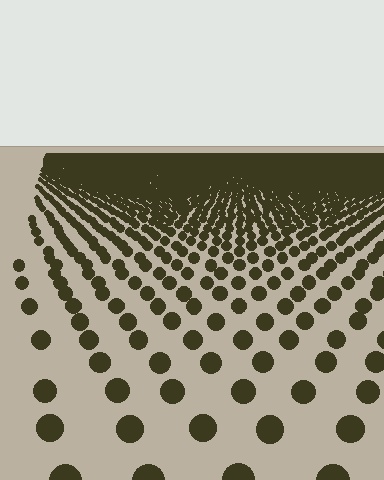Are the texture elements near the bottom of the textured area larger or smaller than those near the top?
Larger. Near the bottom, elements are closer to the viewer and appear at a bigger on-screen size.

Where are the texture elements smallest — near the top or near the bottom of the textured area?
Near the top.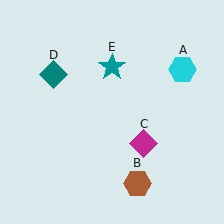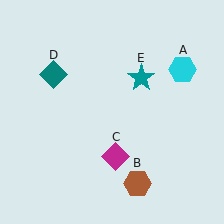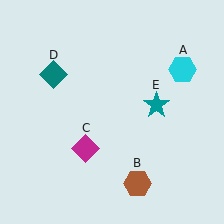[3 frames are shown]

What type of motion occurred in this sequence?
The magenta diamond (object C), teal star (object E) rotated clockwise around the center of the scene.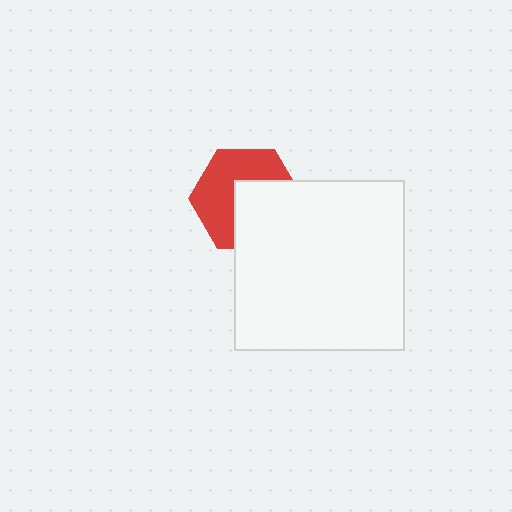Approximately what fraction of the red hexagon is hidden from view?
Roughly 47% of the red hexagon is hidden behind the white square.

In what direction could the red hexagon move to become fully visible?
The red hexagon could move toward the upper-left. That would shift it out from behind the white square entirely.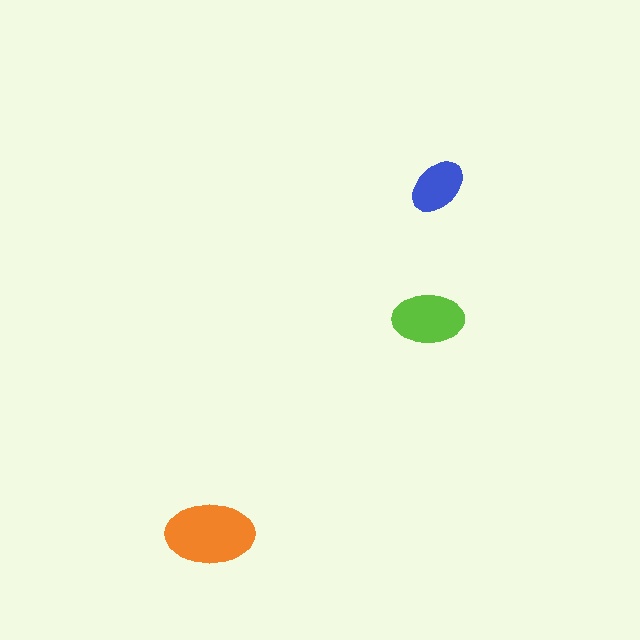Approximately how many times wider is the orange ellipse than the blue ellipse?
About 1.5 times wider.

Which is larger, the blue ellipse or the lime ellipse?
The lime one.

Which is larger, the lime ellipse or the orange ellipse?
The orange one.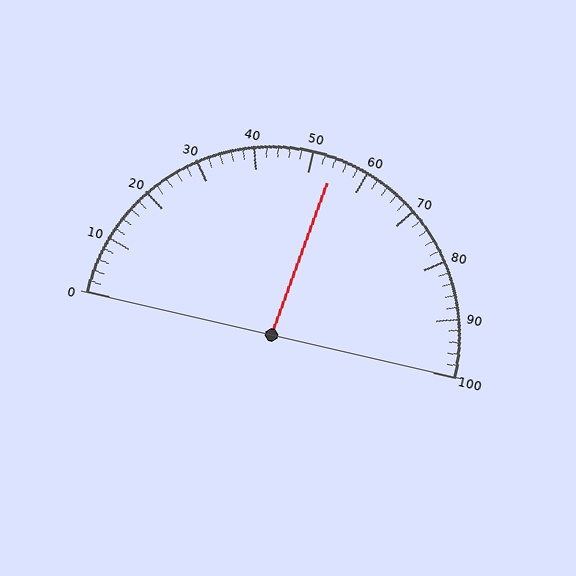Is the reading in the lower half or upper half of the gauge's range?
The reading is in the upper half of the range (0 to 100).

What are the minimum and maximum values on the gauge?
The gauge ranges from 0 to 100.